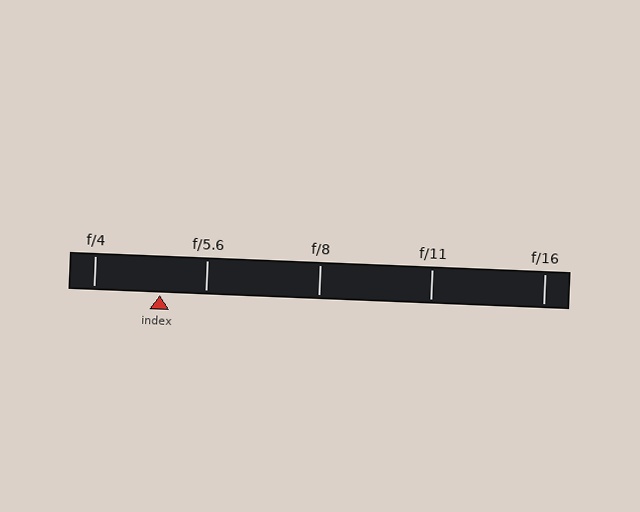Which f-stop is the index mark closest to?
The index mark is closest to f/5.6.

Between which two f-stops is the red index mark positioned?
The index mark is between f/4 and f/5.6.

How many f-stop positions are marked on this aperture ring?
There are 5 f-stop positions marked.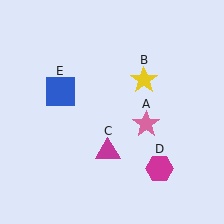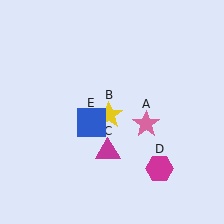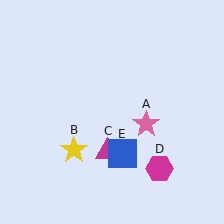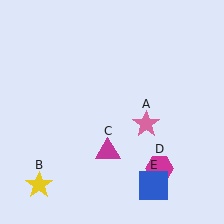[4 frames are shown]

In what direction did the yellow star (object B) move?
The yellow star (object B) moved down and to the left.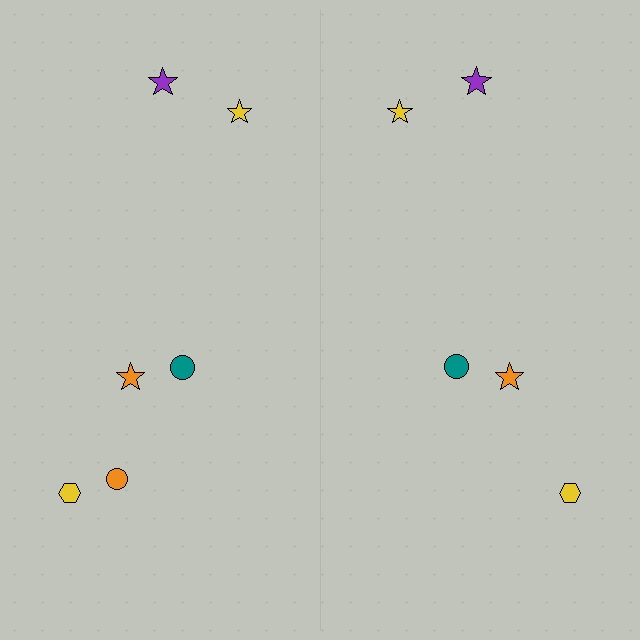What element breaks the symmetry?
A orange circle is missing from the right side.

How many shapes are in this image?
There are 11 shapes in this image.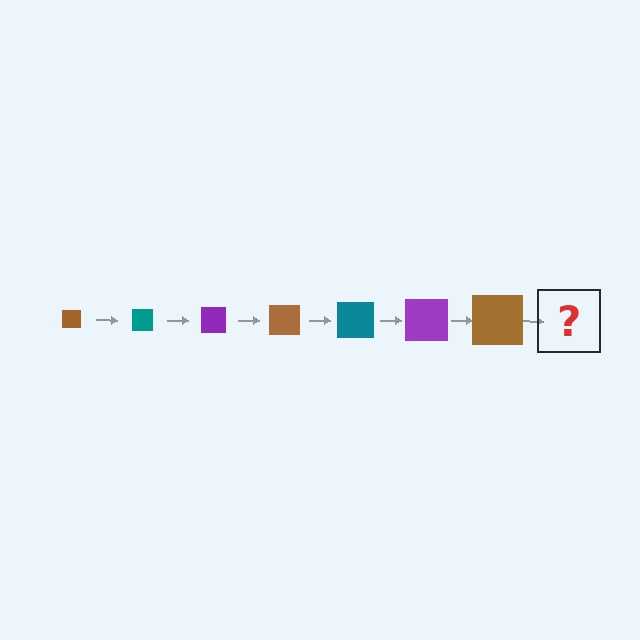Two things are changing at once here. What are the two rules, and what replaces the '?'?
The two rules are that the square grows larger each step and the color cycles through brown, teal, and purple. The '?' should be a teal square, larger than the previous one.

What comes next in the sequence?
The next element should be a teal square, larger than the previous one.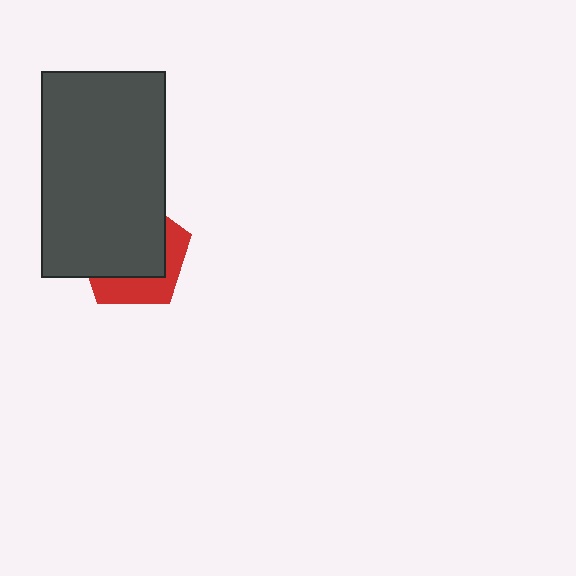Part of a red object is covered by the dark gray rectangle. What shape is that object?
It is a pentagon.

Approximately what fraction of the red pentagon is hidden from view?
Roughly 65% of the red pentagon is hidden behind the dark gray rectangle.